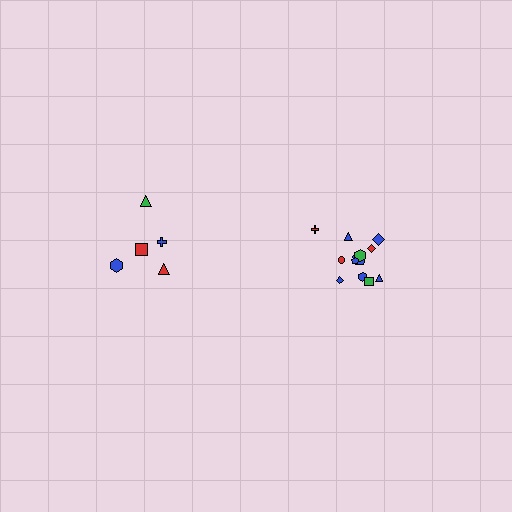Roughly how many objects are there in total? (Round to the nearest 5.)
Roughly 15 objects in total.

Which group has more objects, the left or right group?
The right group.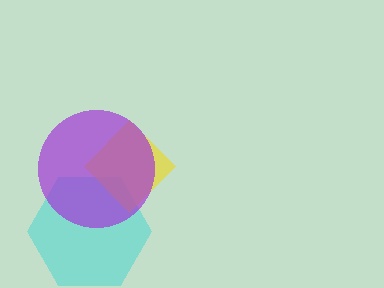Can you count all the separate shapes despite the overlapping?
Yes, there are 3 separate shapes.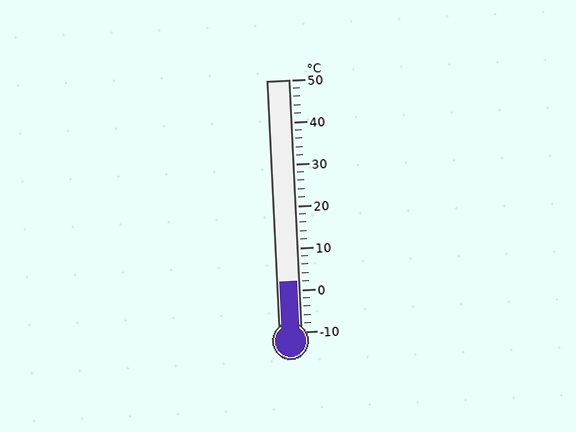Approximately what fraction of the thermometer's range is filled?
The thermometer is filled to approximately 20% of its range.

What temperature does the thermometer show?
The thermometer shows approximately 2°C.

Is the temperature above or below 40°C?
The temperature is below 40°C.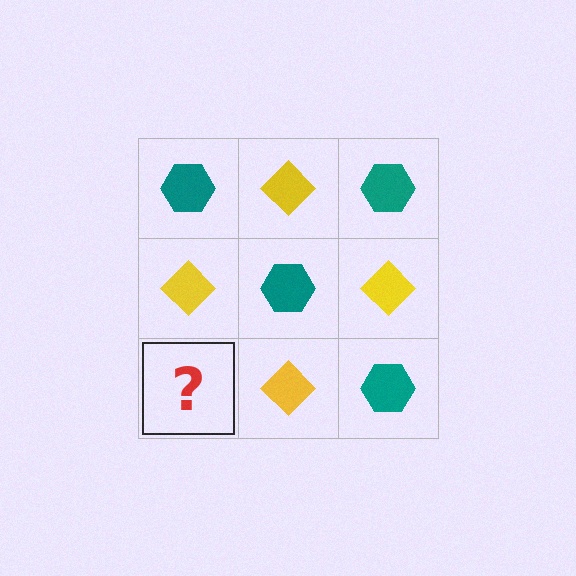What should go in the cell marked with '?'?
The missing cell should contain a teal hexagon.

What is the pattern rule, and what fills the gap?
The rule is that it alternates teal hexagon and yellow diamond in a checkerboard pattern. The gap should be filled with a teal hexagon.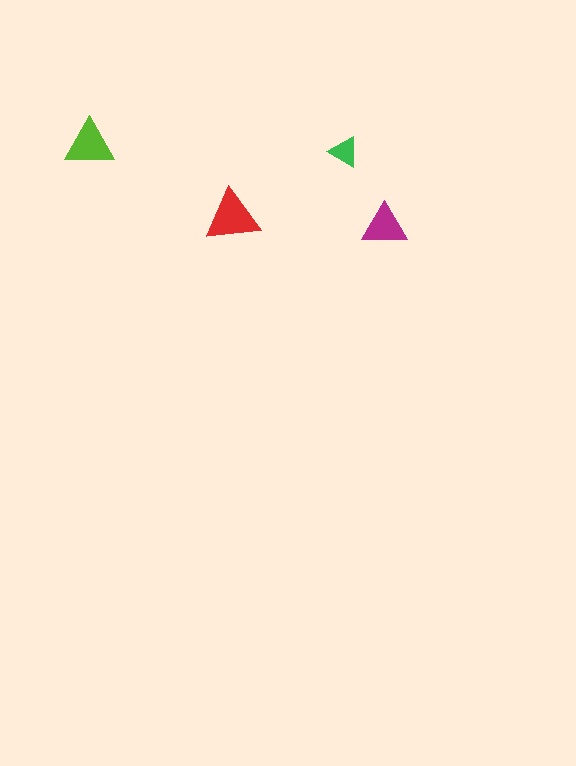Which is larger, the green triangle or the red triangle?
The red one.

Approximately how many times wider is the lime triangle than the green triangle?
About 1.5 times wider.